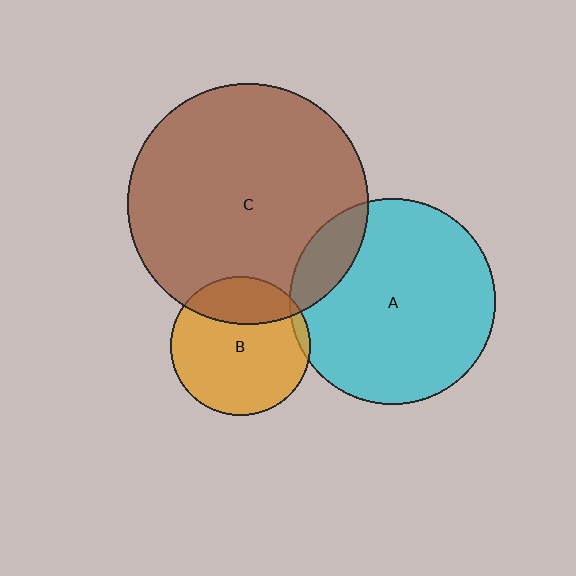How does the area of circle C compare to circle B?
Approximately 3.0 times.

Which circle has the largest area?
Circle C (brown).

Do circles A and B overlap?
Yes.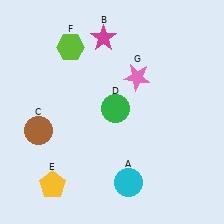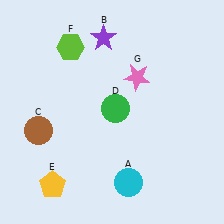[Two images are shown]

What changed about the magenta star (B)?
In Image 1, B is magenta. In Image 2, it changed to purple.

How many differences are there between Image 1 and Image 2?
There is 1 difference between the two images.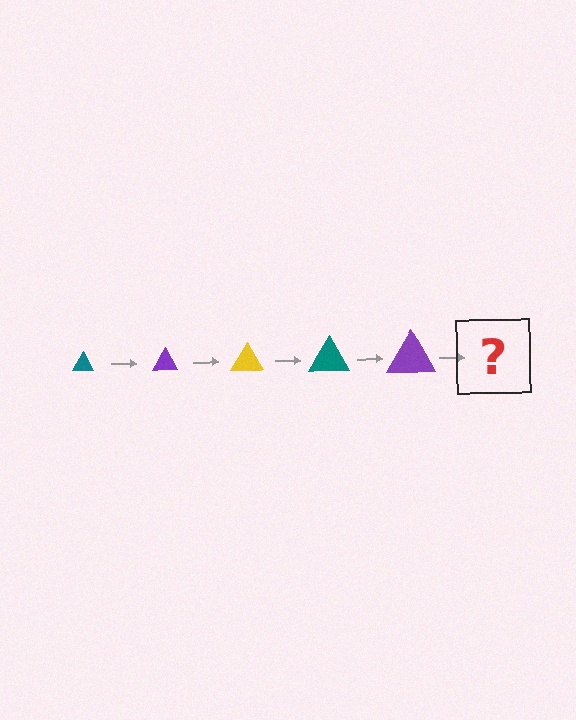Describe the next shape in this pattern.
It should be a yellow triangle, larger than the previous one.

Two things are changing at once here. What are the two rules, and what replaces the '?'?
The two rules are that the triangle grows larger each step and the color cycles through teal, purple, and yellow. The '?' should be a yellow triangle, larger than the previous one.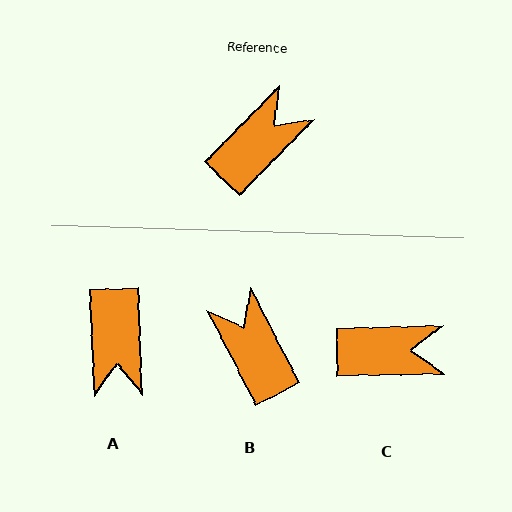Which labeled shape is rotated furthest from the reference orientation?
A, about 134 degrees away.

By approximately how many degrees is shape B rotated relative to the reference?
Approximately 71 degrees counter-clockwise.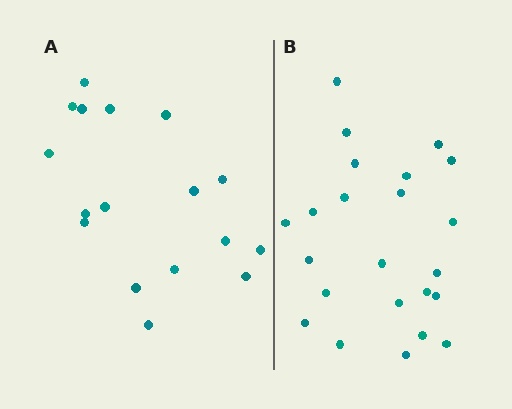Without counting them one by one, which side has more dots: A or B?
Region B (the right region) has more dots.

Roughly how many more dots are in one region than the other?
Region B has about 6 more dots than region A.